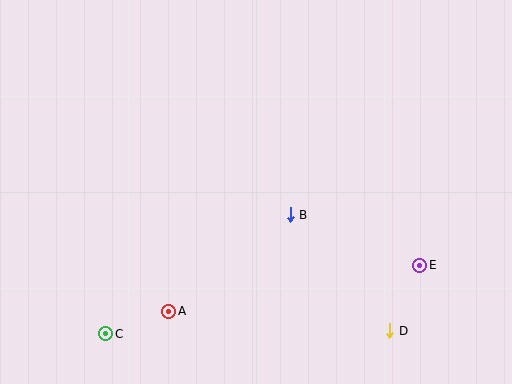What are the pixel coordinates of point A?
Point A is at (169, 312).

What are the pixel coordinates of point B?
Point B is at (290, 215).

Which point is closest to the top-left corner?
Point C is closest to the top-left corner.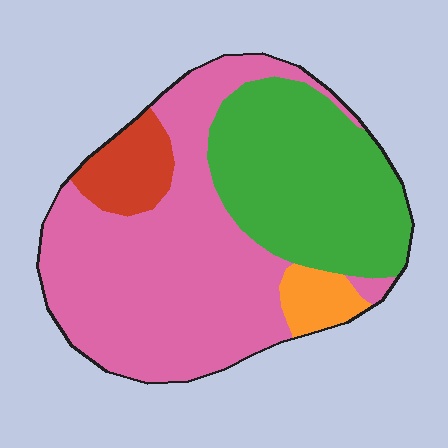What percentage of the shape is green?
Green takes up about one third (1/3) of the shape.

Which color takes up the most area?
Pink, at roughly 55%.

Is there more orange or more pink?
Pink.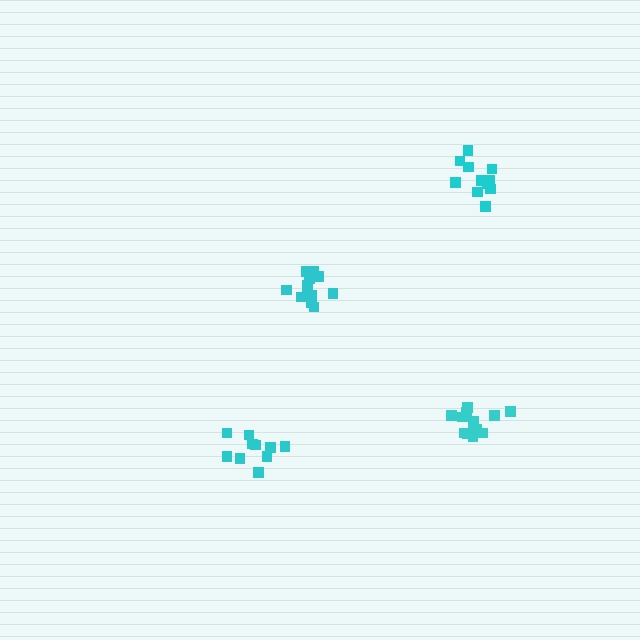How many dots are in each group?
Group 1: 13 dots, Group 2: 14 dots, Group 3: 10 dots, Group 4: 11 dots (48 total).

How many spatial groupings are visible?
There are 4 spatial groupings.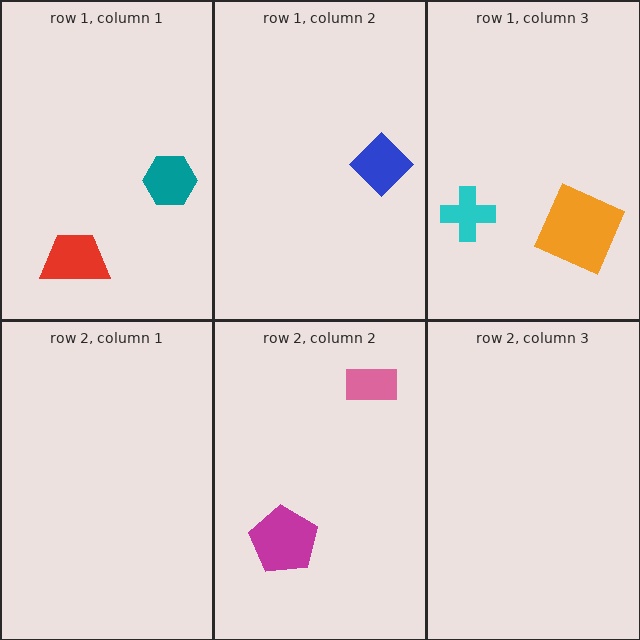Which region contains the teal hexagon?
The row 1, column 1 region.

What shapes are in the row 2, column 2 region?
The pink rectangle, the magenta pentagon.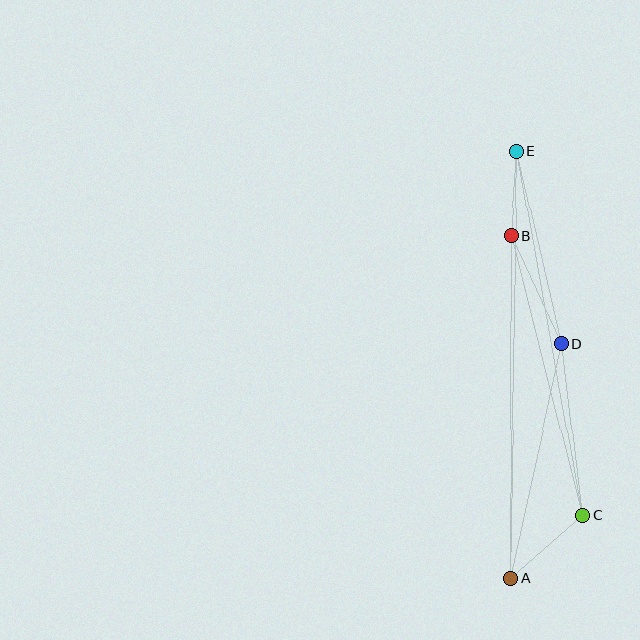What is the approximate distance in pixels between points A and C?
The distance between A and C is approximately 95 pixels.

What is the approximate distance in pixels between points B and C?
The distance between B and C is approximately 288 pixels.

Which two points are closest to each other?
Points B and E are closest to each other.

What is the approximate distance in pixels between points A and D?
The distance between A and D is approximately 240 pixels.